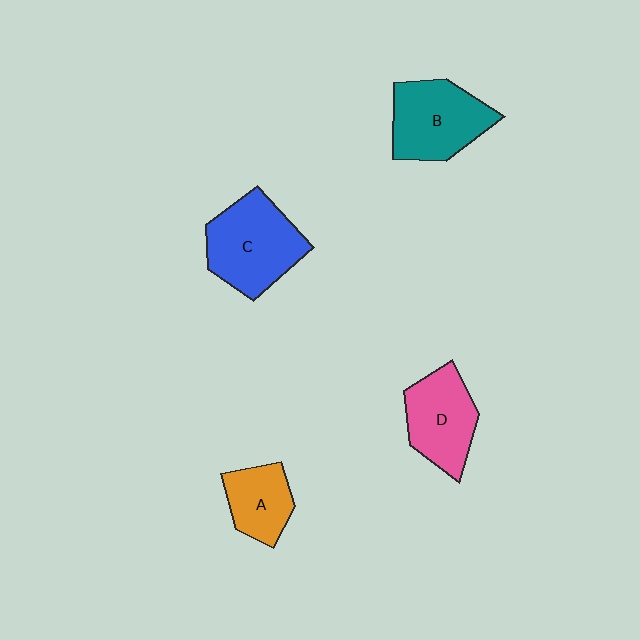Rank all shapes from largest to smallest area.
From largest to smallest: C (blue), B (teal), D (pink), A (orange).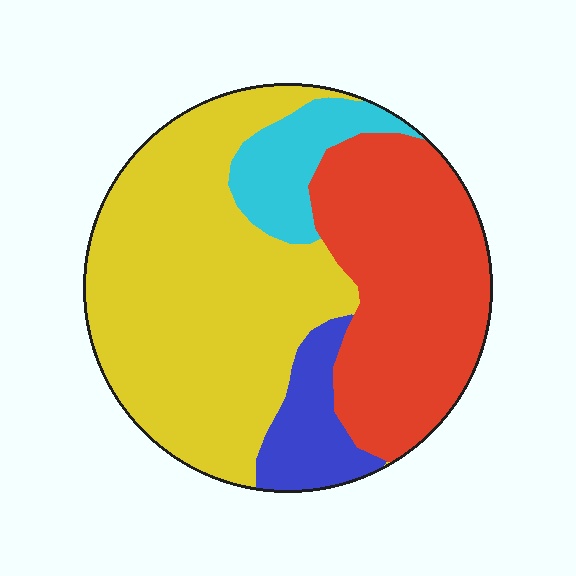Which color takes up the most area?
Yellow, at roughly 50%.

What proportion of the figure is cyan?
Cyan covers around 10% of the figure.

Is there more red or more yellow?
Yellow.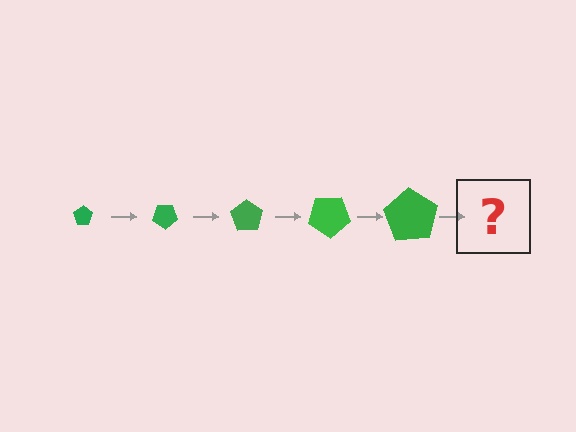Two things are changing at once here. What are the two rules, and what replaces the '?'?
The two rules are that the pentagon grows larger each step and it rotates 35 degrees each step. The '?' should be a pentagon, larger than the previous one and rotated 175 degrees from the start.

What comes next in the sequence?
The next element should be a pentagon, larger than the previous one and rotated 175 degrees from the start.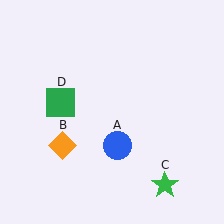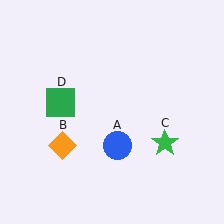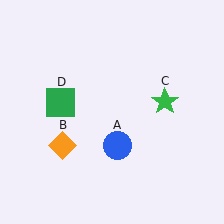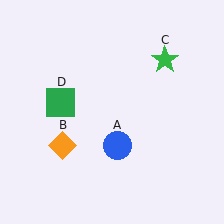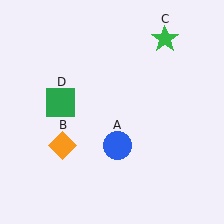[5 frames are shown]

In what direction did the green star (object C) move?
The green star (object C) moved up.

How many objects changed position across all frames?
1 object changed position: green star (object C).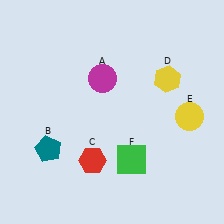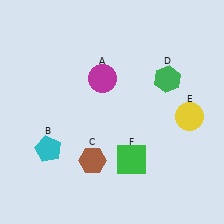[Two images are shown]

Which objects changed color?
B changed from teal to cyan. C changed from red to brown. D changed from yellow to green.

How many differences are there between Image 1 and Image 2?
There are 3 differences between the two images.